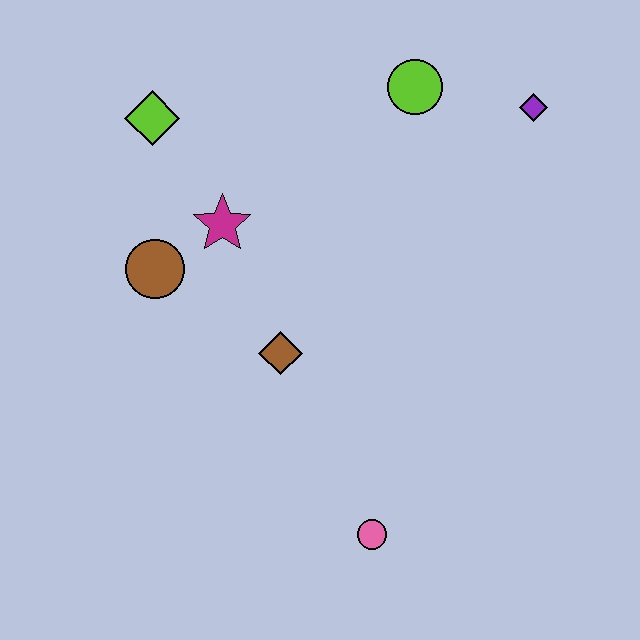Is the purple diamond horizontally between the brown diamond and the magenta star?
No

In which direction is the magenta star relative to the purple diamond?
The magenta star is to the left of the purple diamond.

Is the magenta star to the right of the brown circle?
Yes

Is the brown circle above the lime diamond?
No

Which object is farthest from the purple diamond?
The pink circle is farthest from the purple diamond.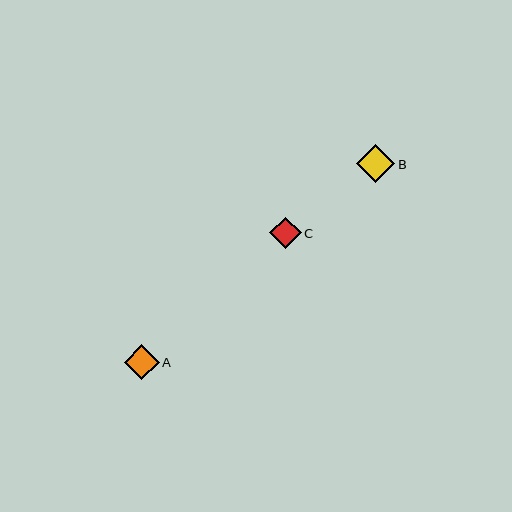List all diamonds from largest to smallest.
From largest to smallest: B, A, C.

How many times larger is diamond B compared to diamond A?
Diamond B is approximately 1.1 times the size of diamond A.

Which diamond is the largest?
Diamond B is the largest with a size of approximately 38 pixels.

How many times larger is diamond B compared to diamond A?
Diamond B is approximately 1.1 times the size of diamond A.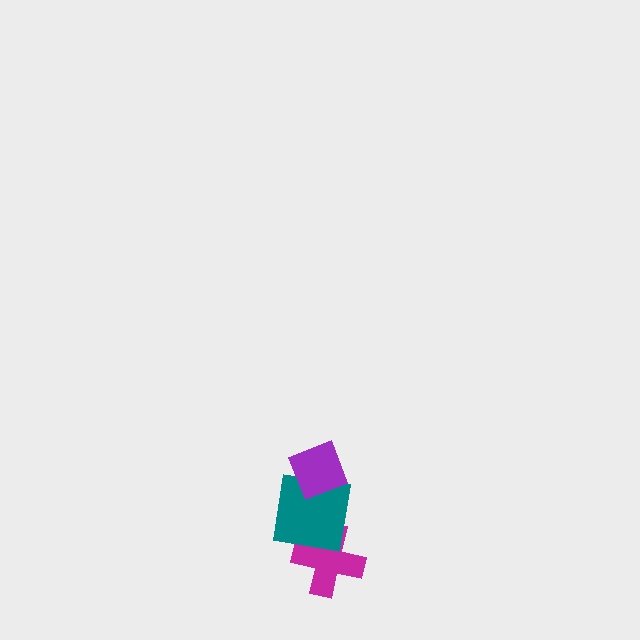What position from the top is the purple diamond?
The purple diamond is 1st from the top.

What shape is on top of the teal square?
The purple diamond is on top of the teal square.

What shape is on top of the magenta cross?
The teal square is on top of the magenta cross.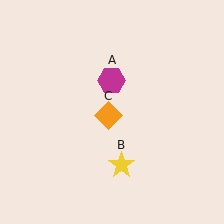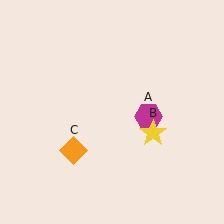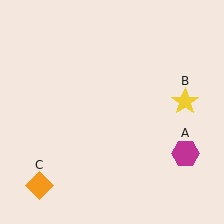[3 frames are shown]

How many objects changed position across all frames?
3 objects changed position: magenta hexagon (object A), yellow star (object B), orange diamond (object C).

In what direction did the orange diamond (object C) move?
The orange diamond (object C) moved down and to the left.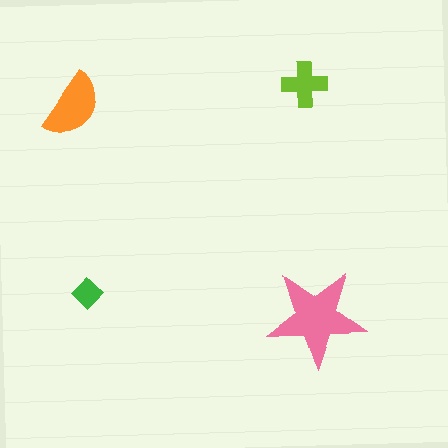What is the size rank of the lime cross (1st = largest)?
3rd.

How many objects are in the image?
There are 4 objects in the image.